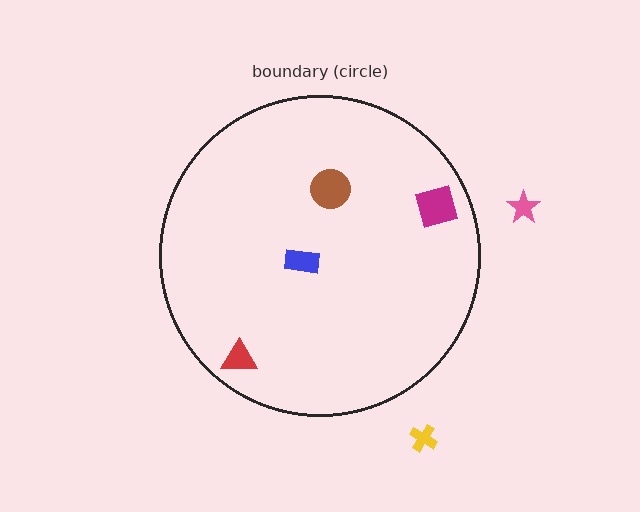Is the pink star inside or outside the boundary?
Outside.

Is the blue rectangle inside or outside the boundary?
Inside.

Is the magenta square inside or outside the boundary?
Inside.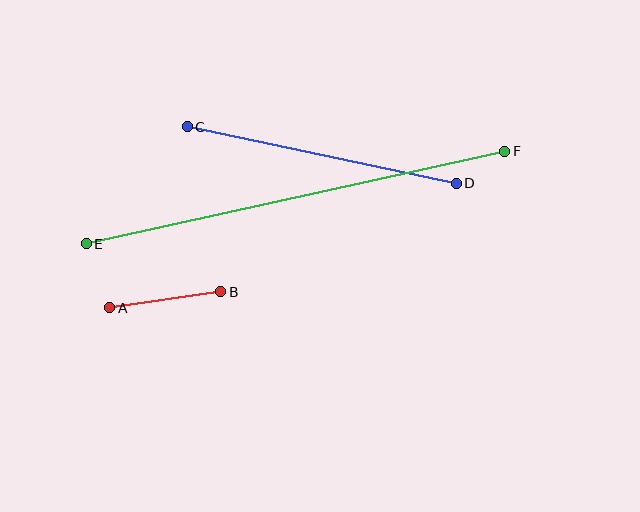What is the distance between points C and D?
The distance is approximately 275 pixels.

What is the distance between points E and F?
The distance is approximately 428 pixels.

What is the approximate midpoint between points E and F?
The midpoint is at approximately (295, 198) pixels.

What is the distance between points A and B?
The distance is approximately 112 pixels.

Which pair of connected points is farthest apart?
Points E and F are farthest apart.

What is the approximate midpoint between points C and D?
The midpoint is at approximately (322, 155) pixels.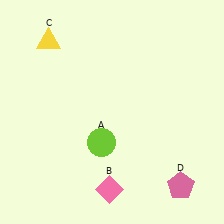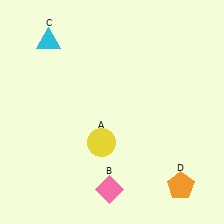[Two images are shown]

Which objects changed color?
A changed from lime to yellow. C changed from yellow to cyan. D changed from pink to orange.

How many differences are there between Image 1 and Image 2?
There are 3 differences between the two images.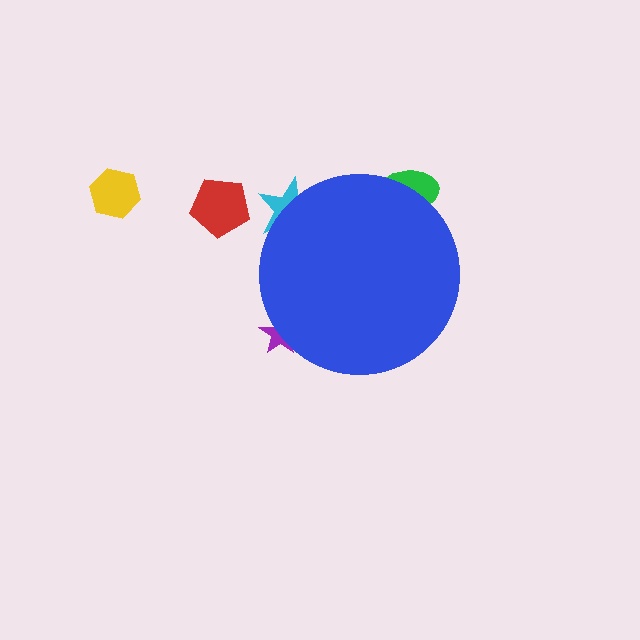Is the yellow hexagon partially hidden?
No, the yellow hexagon is fully visible.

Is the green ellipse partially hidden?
Yes, the green ellipse is partially hidden behind the blue circle.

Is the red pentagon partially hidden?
No, the red pentagon is fully visible.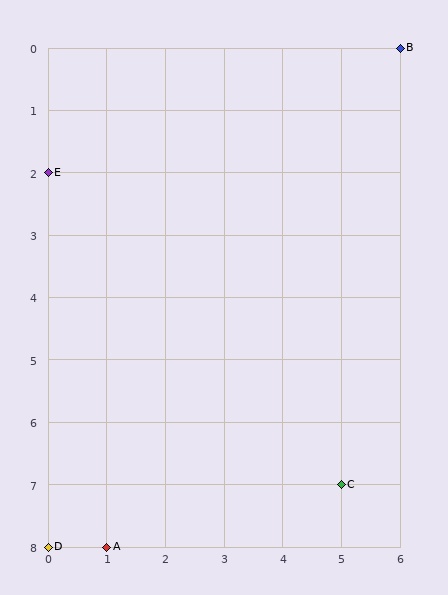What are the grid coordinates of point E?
Point E is at grid coordinates (0, 2).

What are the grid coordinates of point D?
Point D is at grid coordinates (0, 8).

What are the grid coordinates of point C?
Point C is at grid coordinates (5, 7).